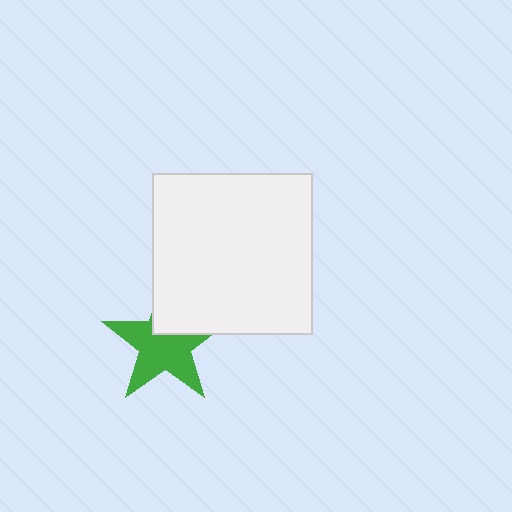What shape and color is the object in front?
The object in front is a white square.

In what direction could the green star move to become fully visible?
The green star could move down. That would shift it out from behind the white square entirely.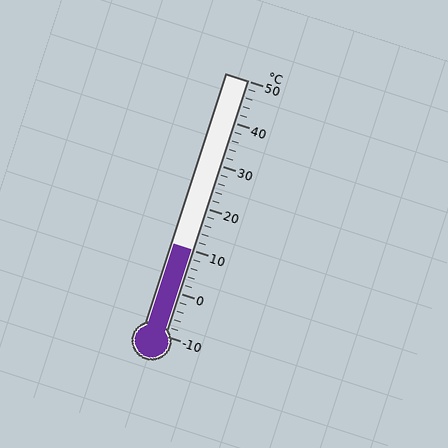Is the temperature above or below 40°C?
The temperature is below 40°C.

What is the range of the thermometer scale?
The thermometer scale ranges from -10°C to 50°C.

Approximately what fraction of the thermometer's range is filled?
The thermometer is filled to approximately 35% of its range.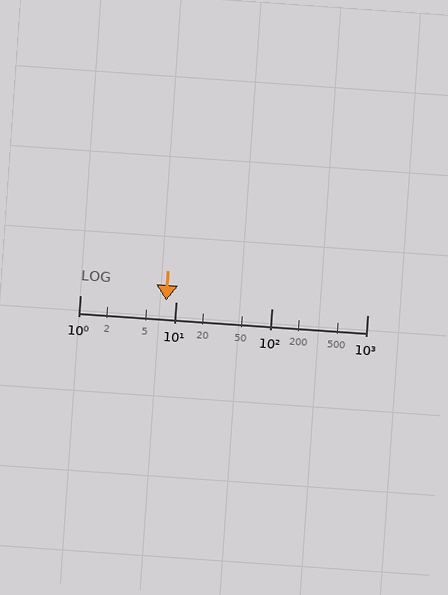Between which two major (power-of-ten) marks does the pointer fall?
The pointer is between 1 and 10.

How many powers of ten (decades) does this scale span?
The scale spans 3 decades, from 1 to 1000.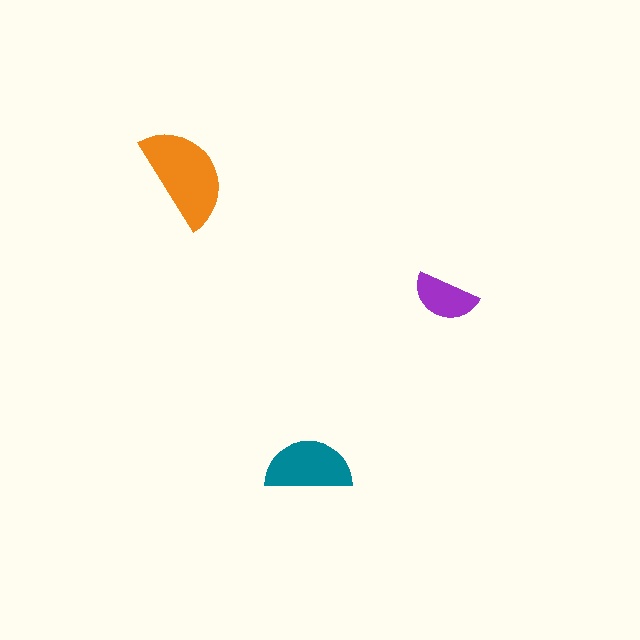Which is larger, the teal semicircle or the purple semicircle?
The teal one.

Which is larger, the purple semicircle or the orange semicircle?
The orange one.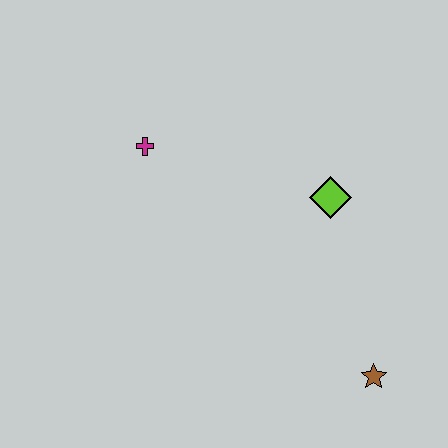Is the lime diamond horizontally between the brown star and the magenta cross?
Yes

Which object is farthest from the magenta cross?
The brown star is farthest from the magenta cross.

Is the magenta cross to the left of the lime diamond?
Yes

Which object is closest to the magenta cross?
The lime diamond is closest to the magenta cross.